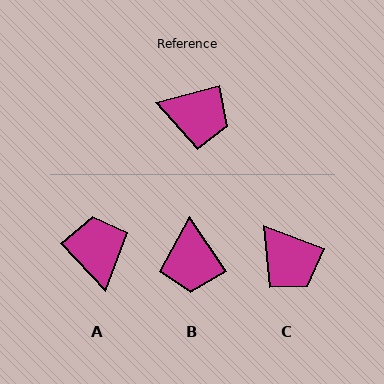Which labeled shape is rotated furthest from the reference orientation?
A, about 118 degrees away.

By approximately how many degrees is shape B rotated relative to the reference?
Approximately 71 degrees clockwise.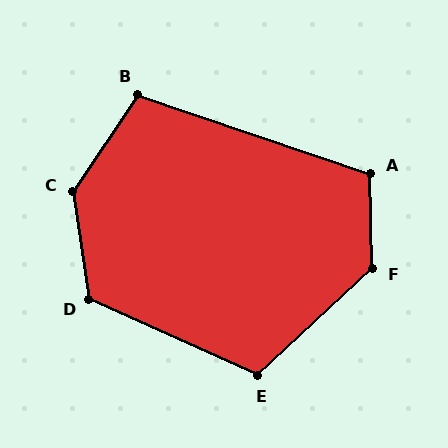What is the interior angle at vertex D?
Approximately 123 degrees (obtuse).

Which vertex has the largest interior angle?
C, at approximately 137 degrees.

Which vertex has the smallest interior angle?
B, at approximately 106 degrees.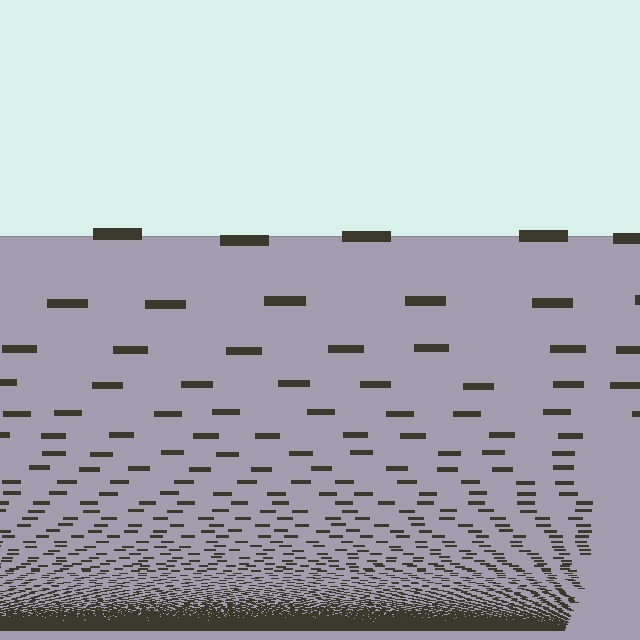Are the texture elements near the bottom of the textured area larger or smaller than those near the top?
Smaller. The gradient is inverted — elements near the bottom are smaller and denser.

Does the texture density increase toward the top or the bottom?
Density increases toward the bottom.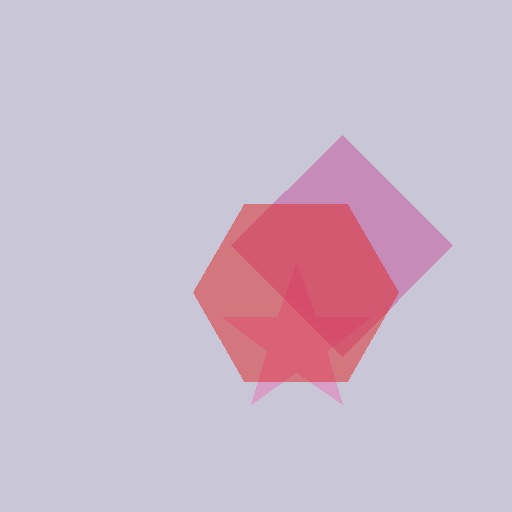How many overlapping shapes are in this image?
There are 3 overlapping shapes in the image.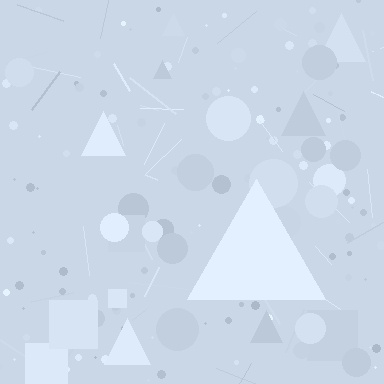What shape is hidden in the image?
A triangle is hidden in the image.